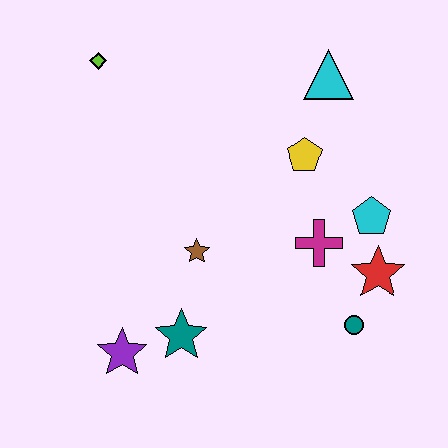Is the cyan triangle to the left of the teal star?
No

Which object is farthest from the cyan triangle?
The purple star is farthest from the cyan triangle.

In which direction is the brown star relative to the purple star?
The brown star is above the purple star.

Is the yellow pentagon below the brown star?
No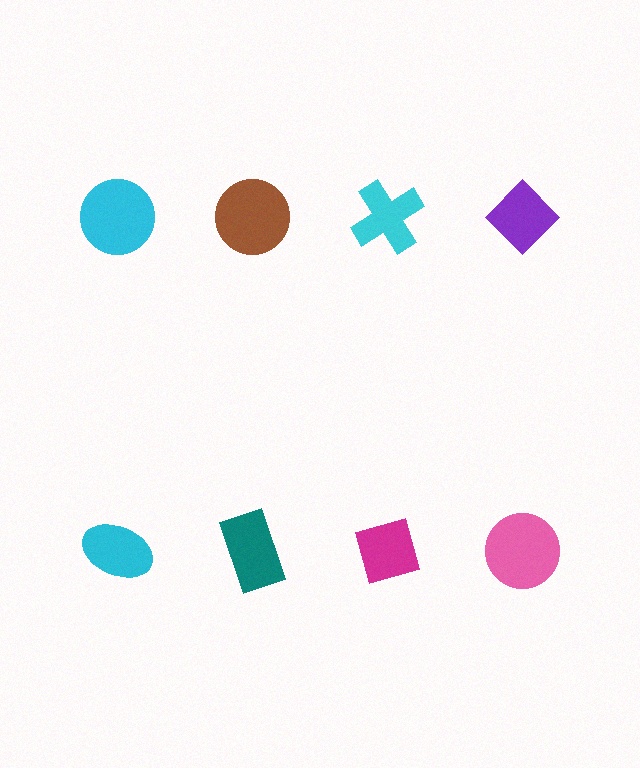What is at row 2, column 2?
A teal rectangle.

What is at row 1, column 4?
A purple diamond.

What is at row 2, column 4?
A pink circle.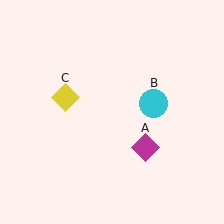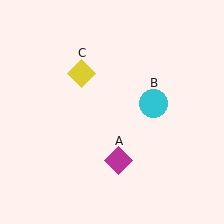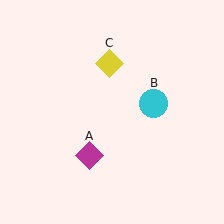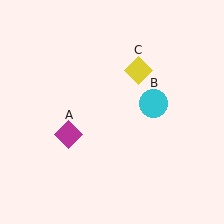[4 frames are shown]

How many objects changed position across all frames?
2 objects changed position: magenta diamond (object A), yellow diamond (object C).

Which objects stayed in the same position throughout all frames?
Cyan circle (object B) remained stationary.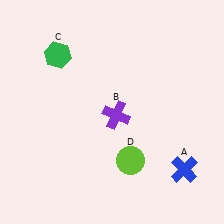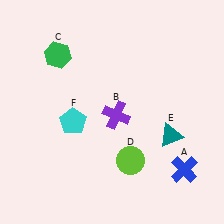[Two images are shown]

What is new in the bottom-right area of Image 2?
A teal triangle (E) was added in the bottom-right area of Image 2.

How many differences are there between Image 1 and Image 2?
There are 2 differences between the two images.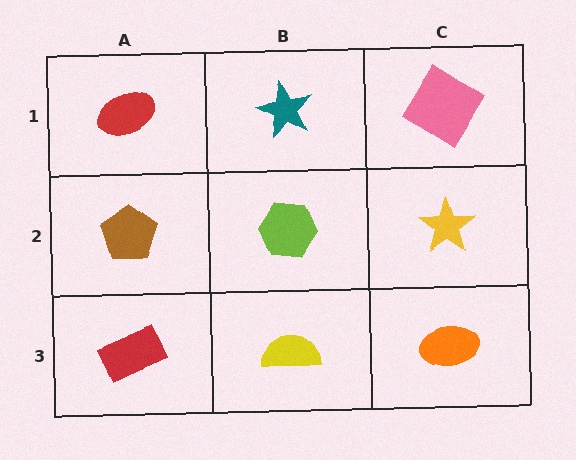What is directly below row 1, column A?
A brown pentagon.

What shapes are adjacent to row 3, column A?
A brown pentagon (row 2, column A), a yellow semicircle (row 3, column B).